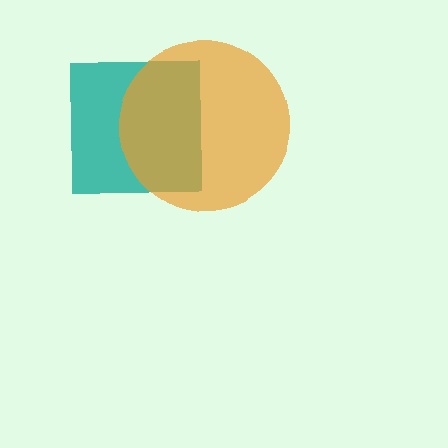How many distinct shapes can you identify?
There are 2 distinct shapes: a teal square, an orange circle.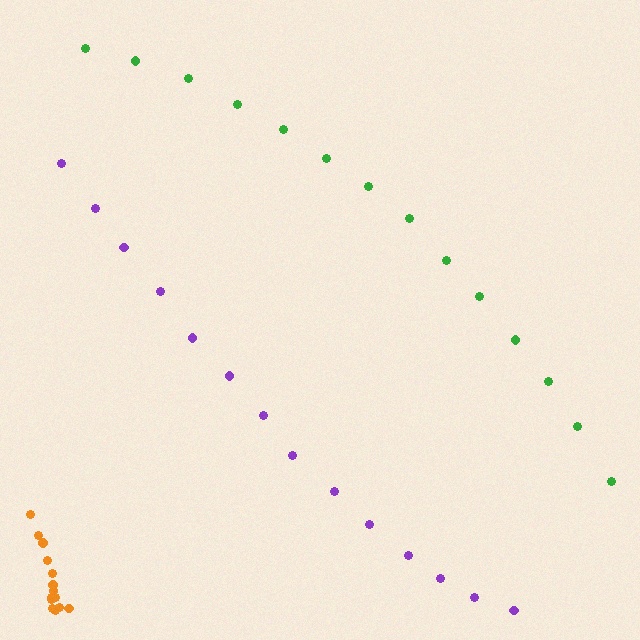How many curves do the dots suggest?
There are 3 distinct paths.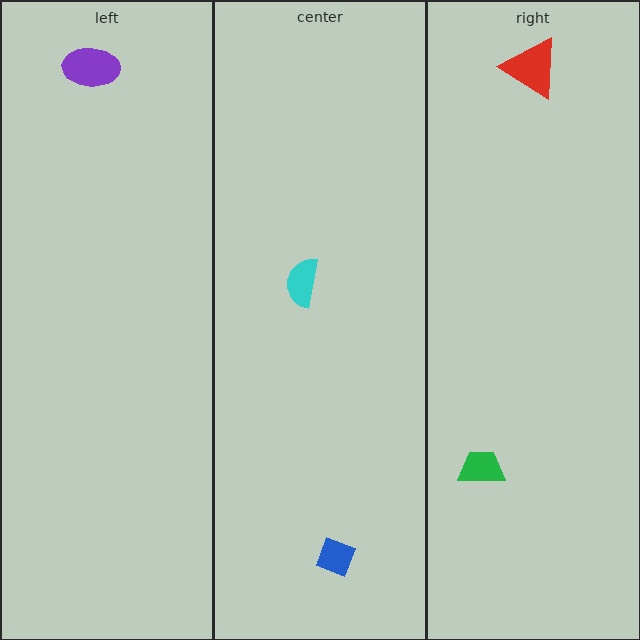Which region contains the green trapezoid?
The right region.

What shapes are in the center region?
The blue diamond, the cyan semicircle.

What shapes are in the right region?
The red triangle, the green trapezoid.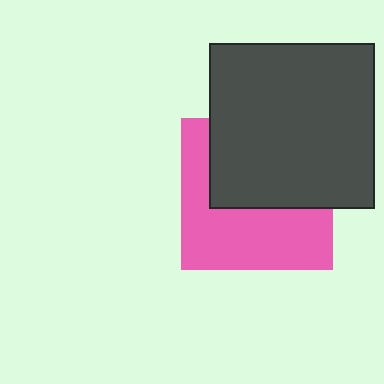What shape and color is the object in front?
The object in front is a dark gray square.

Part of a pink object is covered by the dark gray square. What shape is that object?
It is a square.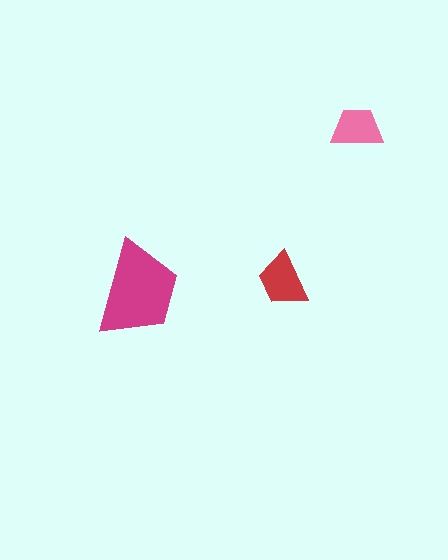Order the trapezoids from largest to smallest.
the magenta one, the red one, the pink one.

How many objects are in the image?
There are 3 objects in the image.